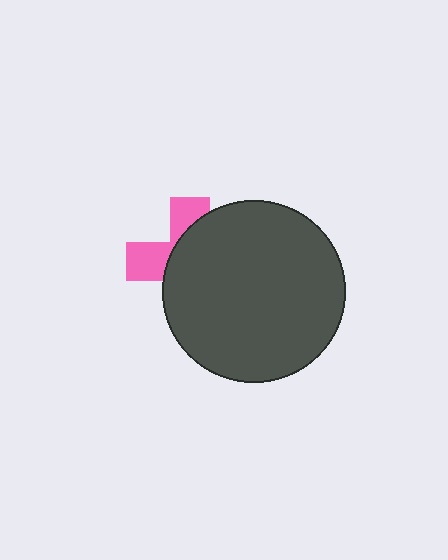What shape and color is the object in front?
The object in front is a dark gray circle.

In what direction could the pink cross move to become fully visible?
The pink cross could move left. That would shift it out from behind the dark gray circle entirely.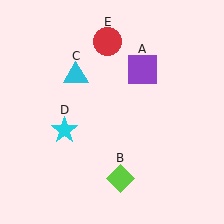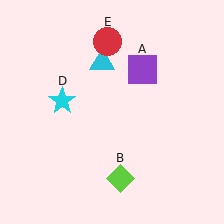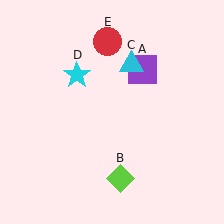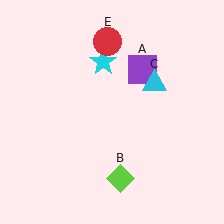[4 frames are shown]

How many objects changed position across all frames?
2 objects changed position: cyan triangle (object C), cyan star (object D).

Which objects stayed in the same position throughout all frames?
Purple square (object A) and lime diamond (object B) and red circle (object E) remained stationary.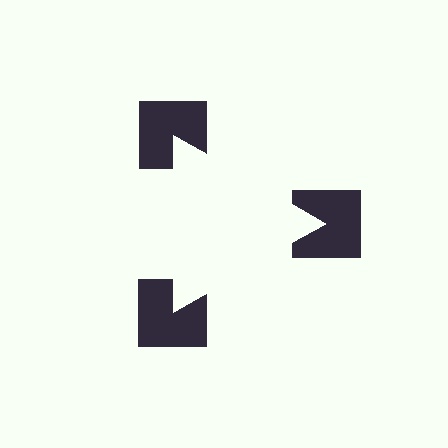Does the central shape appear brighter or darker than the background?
It typically appears slightly brighter than the background, even though no actual brightness change is drawn.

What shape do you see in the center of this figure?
An illusory triangle — its edges are inferred from the aligned wedge cuts in the notched squares, not physically drawn.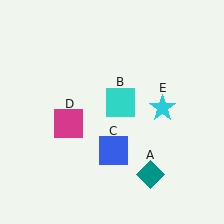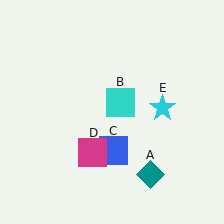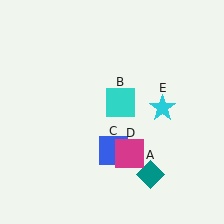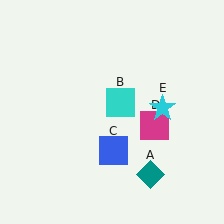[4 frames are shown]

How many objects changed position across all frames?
1 object changed position: magenta square (object D).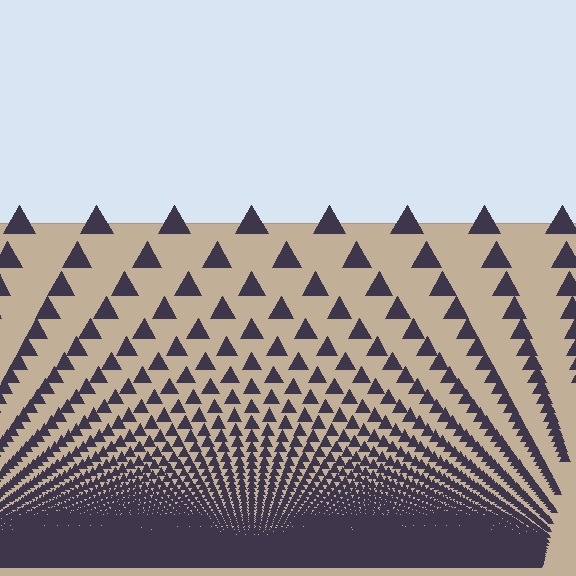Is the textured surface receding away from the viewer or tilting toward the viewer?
The surface appears to tilt toward the viewer. Texture elements get larger and sparser toward the top.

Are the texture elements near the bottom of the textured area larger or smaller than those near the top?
Smaller. The gradient is inverted — elements near the bottom are smaller and denser.